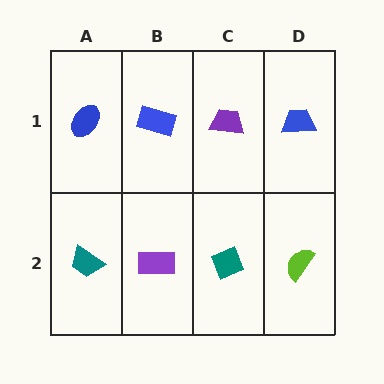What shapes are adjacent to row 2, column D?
A blue trapezoid (row 1, column D), a teal diamond (row 2, column C).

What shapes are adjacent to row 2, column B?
A blue rectangle (row 1, column B), a teal trapezoid (row 2, column A), a teal diamond (row 2, column C).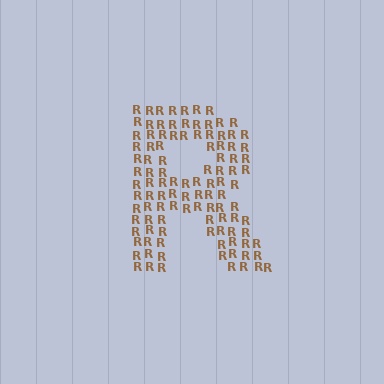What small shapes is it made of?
It is made of small letter R's.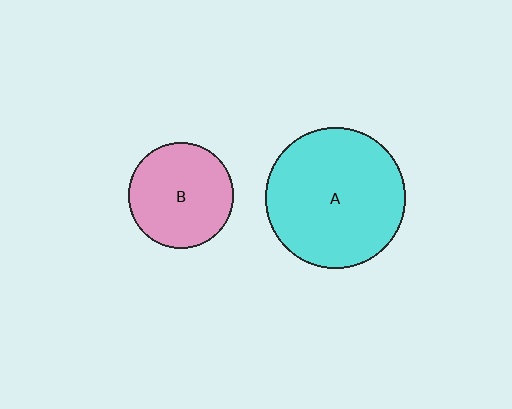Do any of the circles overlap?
No, none of the circles overlap.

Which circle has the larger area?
Circle A (cyan).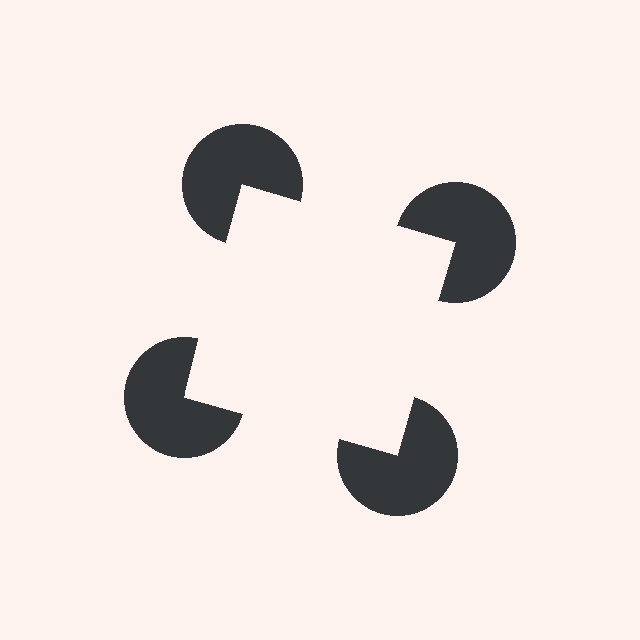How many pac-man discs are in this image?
There are 4 — one at each vertex of the illusory square.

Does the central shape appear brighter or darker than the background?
It typically appears slightly brighter than the background, even though no actual brightness change is drawn.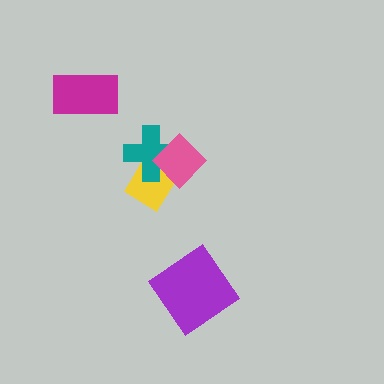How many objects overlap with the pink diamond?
2 objects overlap with the pink diamond.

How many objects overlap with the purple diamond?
0 objects overlap with the purple diamond.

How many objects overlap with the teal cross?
2 objects overlap with the teal cross.